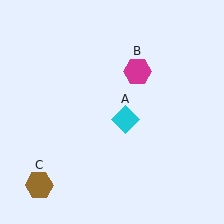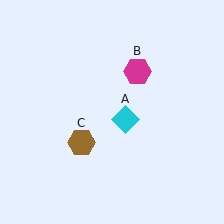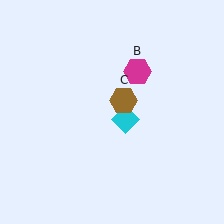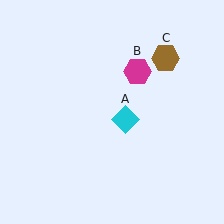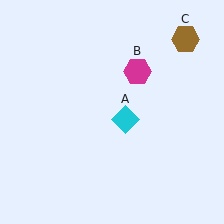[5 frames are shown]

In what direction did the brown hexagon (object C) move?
The brown hexagon (object C) moved up and to the right.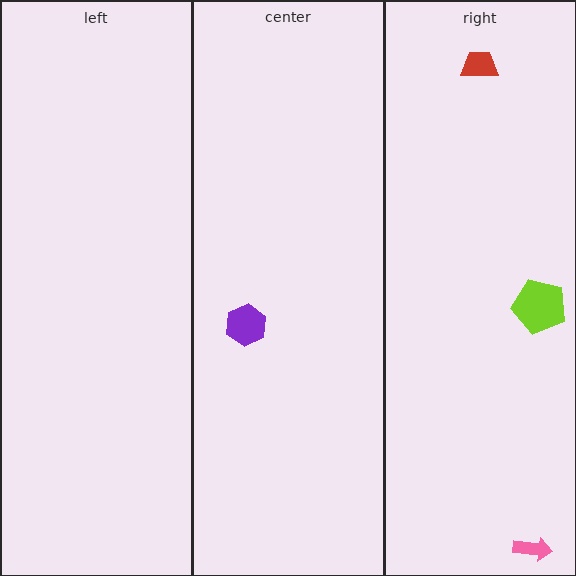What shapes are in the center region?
The purple hexagon.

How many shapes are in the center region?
1.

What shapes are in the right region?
The pink arrow, the lime pentagon, the red trapezoid.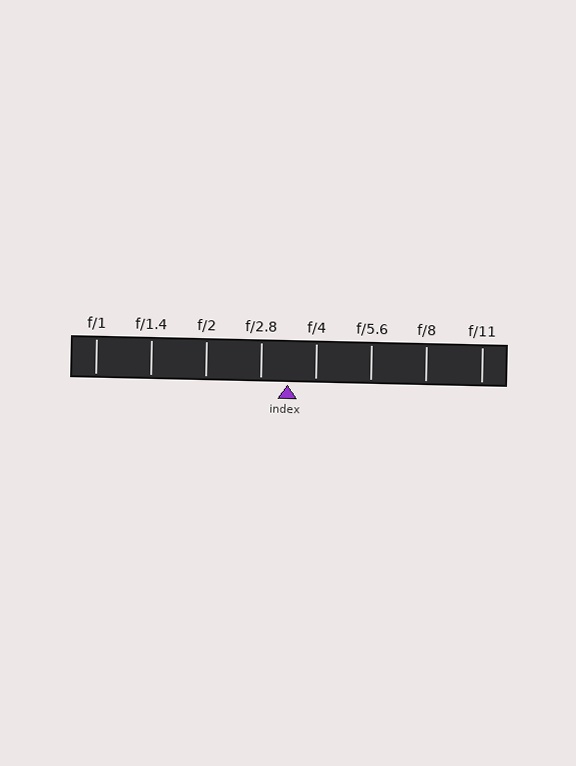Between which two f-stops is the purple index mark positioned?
The index mark is between f/2.8 and f/4.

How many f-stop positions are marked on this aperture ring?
There are 8 f-stop positions marked.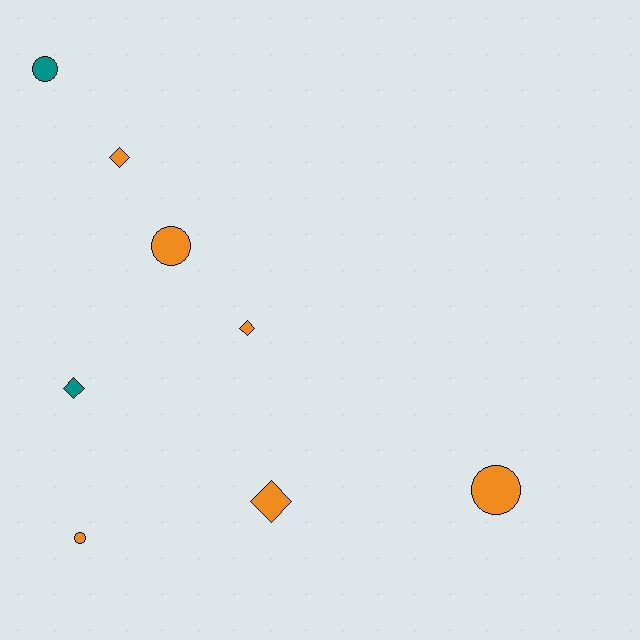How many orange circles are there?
There are 3 orange circles.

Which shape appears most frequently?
Diamond, with 4 objects.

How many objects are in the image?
There are 8 objects.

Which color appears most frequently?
Orange, with 6 objects.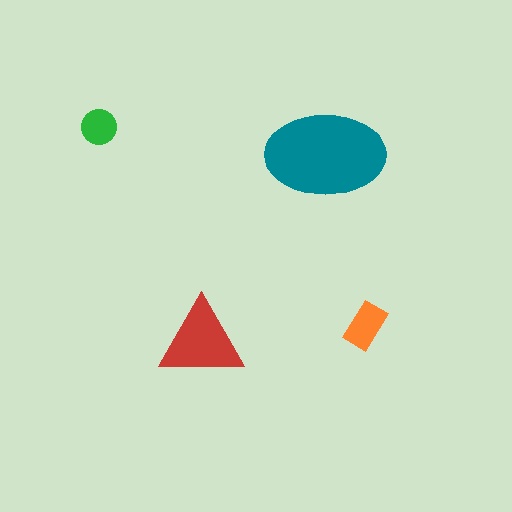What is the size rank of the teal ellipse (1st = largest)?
1st.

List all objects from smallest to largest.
The green circle, the orange rectangle, the red triangle, the teal ellipse.